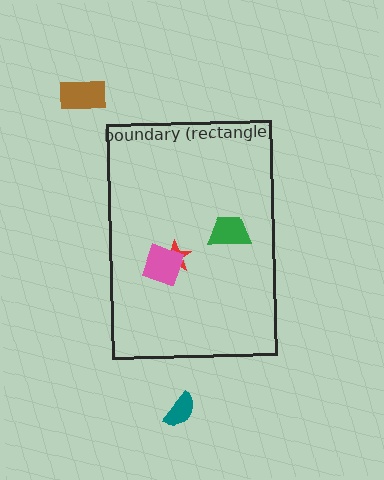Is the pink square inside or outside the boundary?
Inside.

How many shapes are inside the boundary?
3 inside, 2 outside.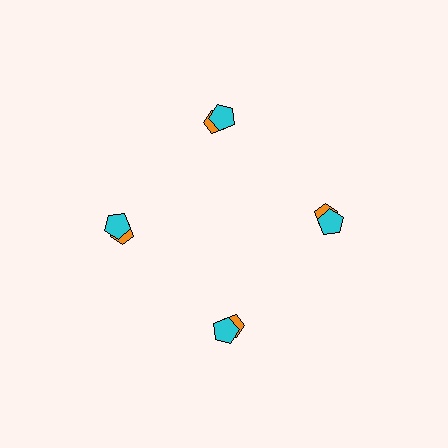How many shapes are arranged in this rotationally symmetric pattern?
There are 8 shapes, arranged in 4 groups of 2.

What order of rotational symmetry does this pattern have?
This pattern has 4-fold rotational symmetry.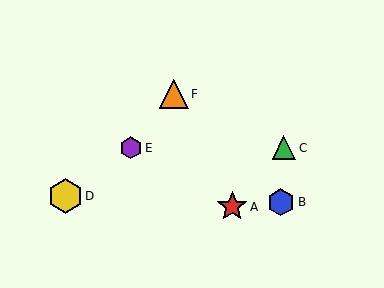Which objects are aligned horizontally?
Objects C, E are aligned horizontally.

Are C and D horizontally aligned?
No, C is at y≈148 and D is at y≈196.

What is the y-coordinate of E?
Object E is at y≈148.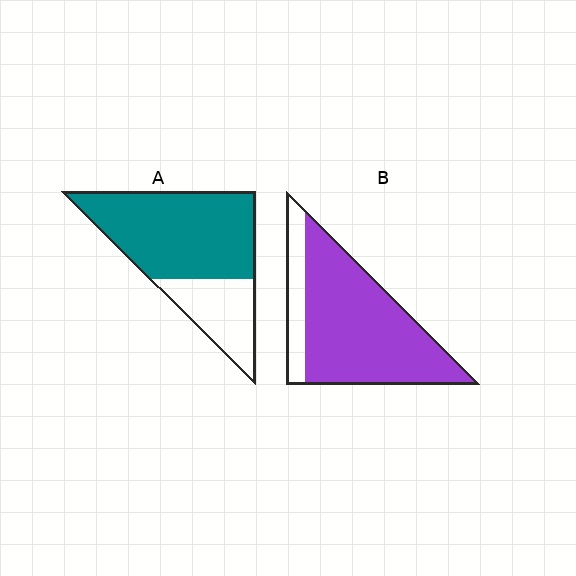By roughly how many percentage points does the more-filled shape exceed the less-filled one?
By roughly 10 percentage points (B over A).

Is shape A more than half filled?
Yes.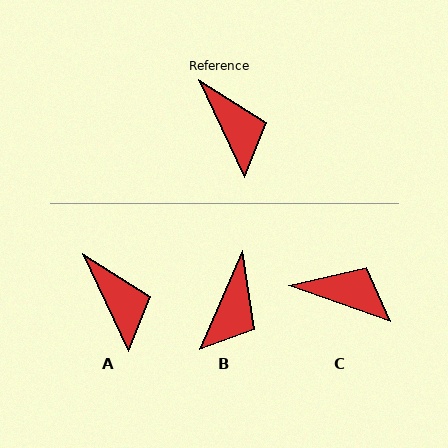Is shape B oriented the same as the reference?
No, it is off by about 48 degrees.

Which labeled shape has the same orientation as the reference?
A.